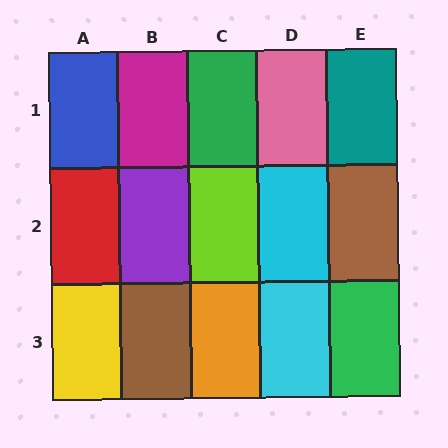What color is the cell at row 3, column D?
Cyan.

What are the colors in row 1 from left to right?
Blue, magenta, green, pink, teal.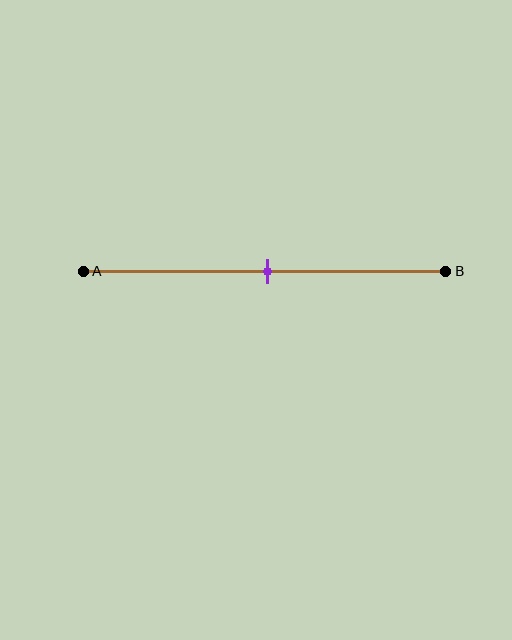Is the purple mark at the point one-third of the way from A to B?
No, the mark is at about 50% from A, not at the 33% one-third point.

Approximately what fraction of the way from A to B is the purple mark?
The purple mark is approximately 50% of the way from A to B.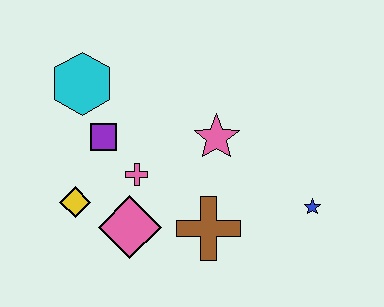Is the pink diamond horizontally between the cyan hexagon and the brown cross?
Yes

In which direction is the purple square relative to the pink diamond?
The purple square is above the pink diamond.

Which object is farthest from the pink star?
The yellow diamond is farthest from the pink star.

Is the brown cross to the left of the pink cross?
No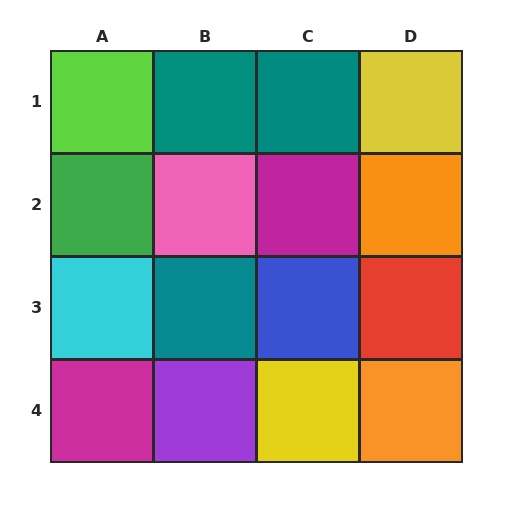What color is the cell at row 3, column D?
Red.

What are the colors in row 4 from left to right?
Magenta, purple, yellow, orange.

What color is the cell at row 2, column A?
Green.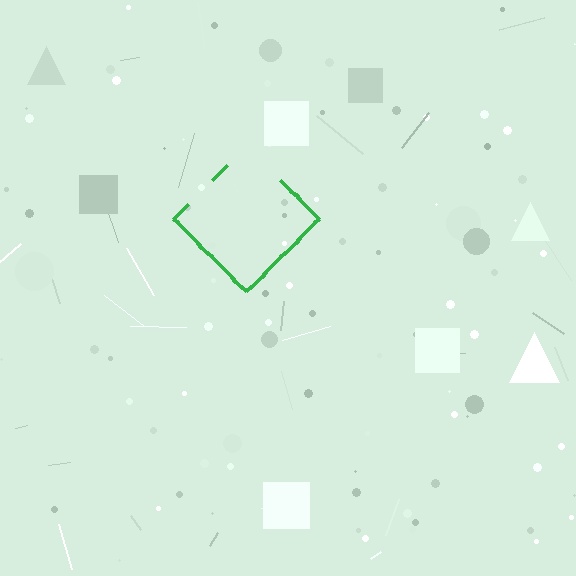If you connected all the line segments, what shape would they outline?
They would outline a diamond.